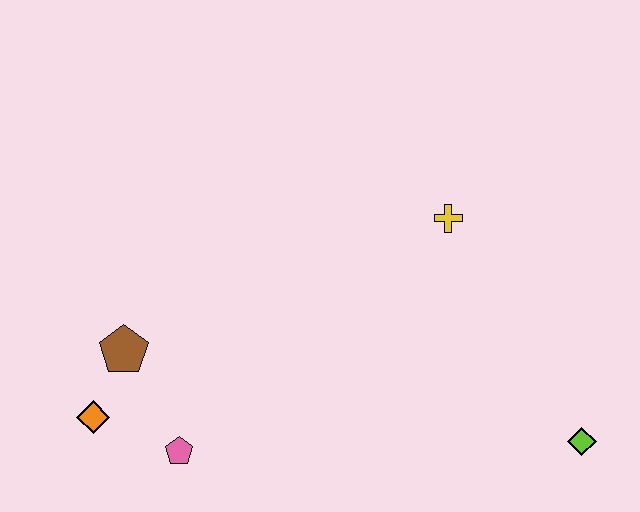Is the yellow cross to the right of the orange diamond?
Yes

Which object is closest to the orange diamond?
The brown pentagon is closest to the orange diamond.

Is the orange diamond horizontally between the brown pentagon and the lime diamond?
No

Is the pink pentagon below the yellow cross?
Yes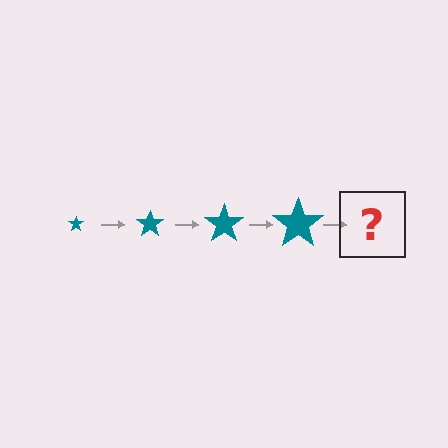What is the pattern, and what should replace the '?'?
The pattern is that the star gets progressively larger each step. The '?' should be a teal star, larger than the previous one.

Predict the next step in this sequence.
The next step is a teal star, larger than the previous one.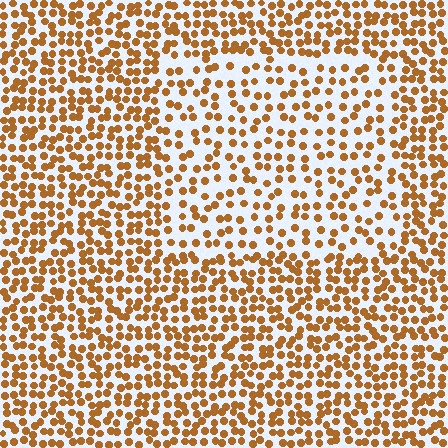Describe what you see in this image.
The image contains small brown elements arranged at two different densities. A rectangle-shaped region is visible where the elements are less densely packed than the surrounding area.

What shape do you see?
I see a rectangle.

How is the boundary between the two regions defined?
The boundary is defined by a change in element density (approximately 1.7x ratio). All elements are the same color, size, and shape.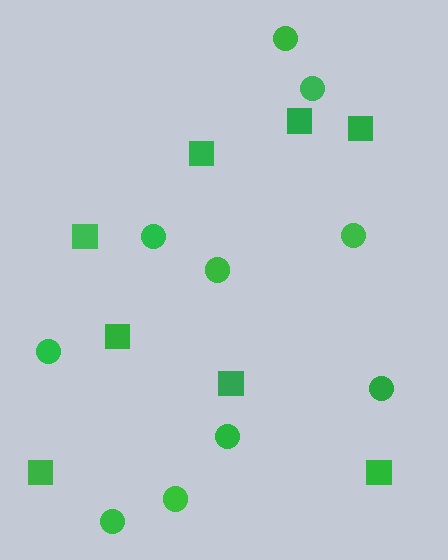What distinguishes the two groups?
There are 2 groups: one group of circles (10) and one group of squares (8).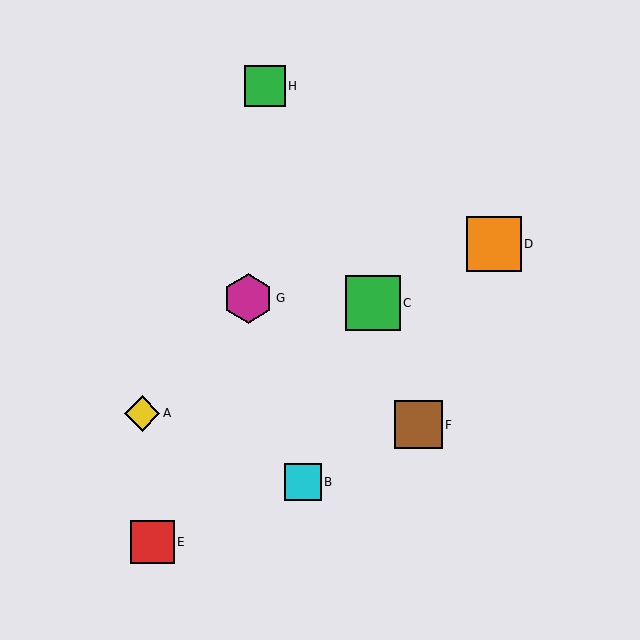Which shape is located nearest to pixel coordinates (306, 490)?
The cyan square (labeled B) at (303, 482) is nearest to that location.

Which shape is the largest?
The orange square (labeled D) is the largest.